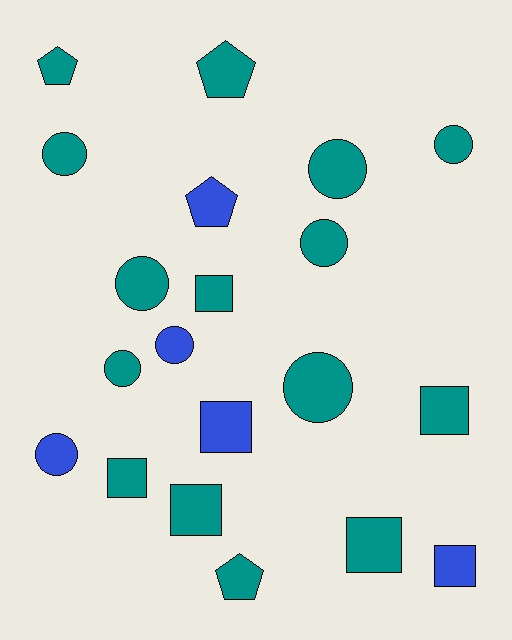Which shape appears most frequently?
Circle, with 9 objects.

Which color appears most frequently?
Teal, with 15 objects.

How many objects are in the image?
There are 20 objects.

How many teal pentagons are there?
There are 3 teal pentagons.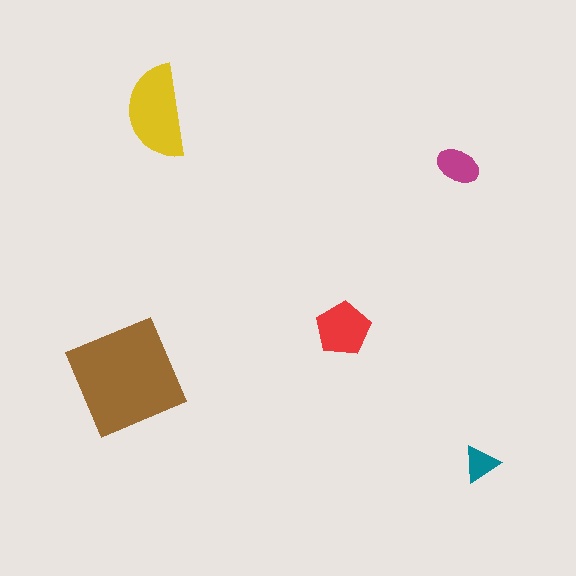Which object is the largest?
The brown square.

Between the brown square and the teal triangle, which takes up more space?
The brown square.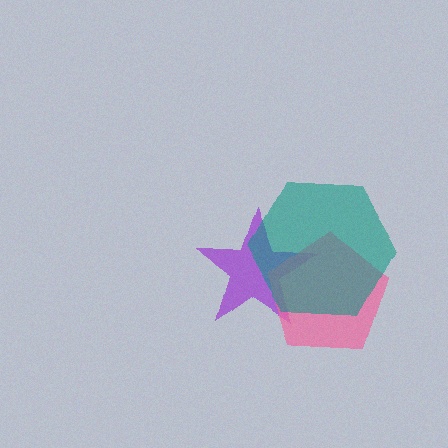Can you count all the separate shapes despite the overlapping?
Yes, there are 3 separate shapes.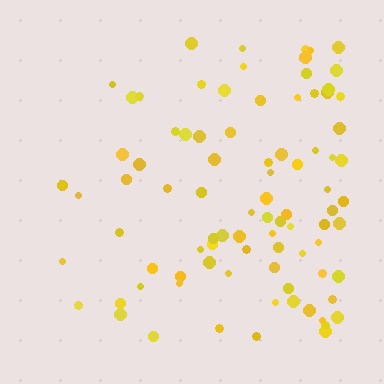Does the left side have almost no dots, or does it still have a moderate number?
Still a moderate number, just noticeably fewer than the right.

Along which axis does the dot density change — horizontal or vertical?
Horizontal.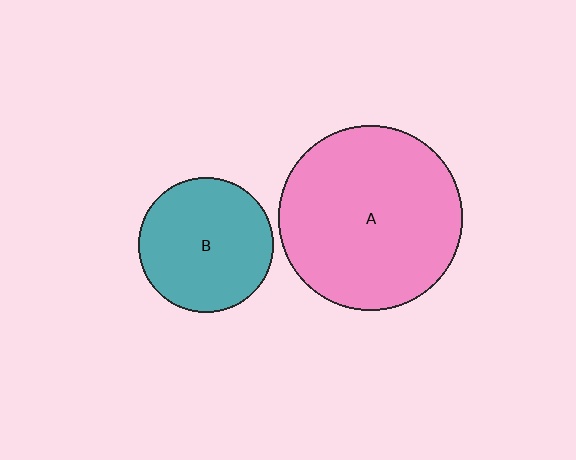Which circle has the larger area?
Circle A (pink).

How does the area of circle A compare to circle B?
Approximately 1.9 times.